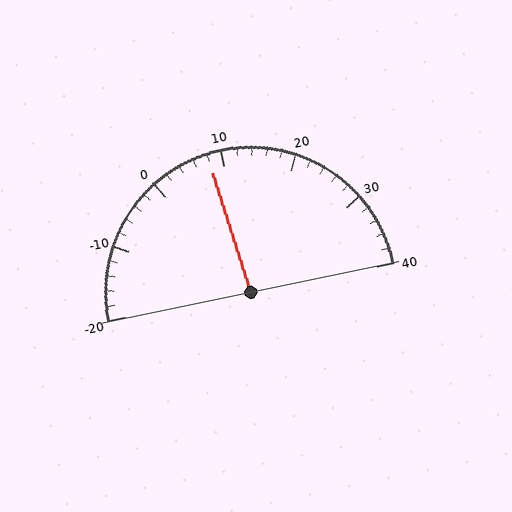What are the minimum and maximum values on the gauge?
The gauge ranges from -20 to 40.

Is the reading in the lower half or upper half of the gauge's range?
The reading is in the lower half of the range (-20 to 40).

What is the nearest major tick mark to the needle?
The nearest major tick mark is 10.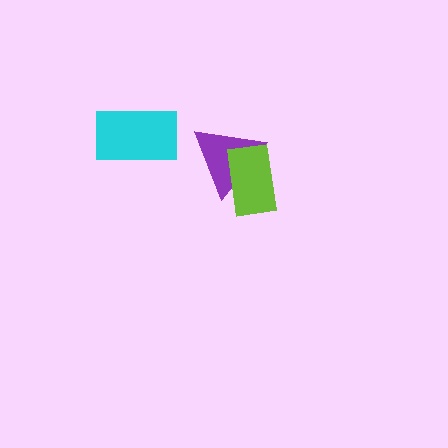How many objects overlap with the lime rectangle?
1 object overlaps with the lime rectangle.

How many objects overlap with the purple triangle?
1 object overlaps with the purple triangle.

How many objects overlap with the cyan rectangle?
0 objects overlap with the cyan rectangle.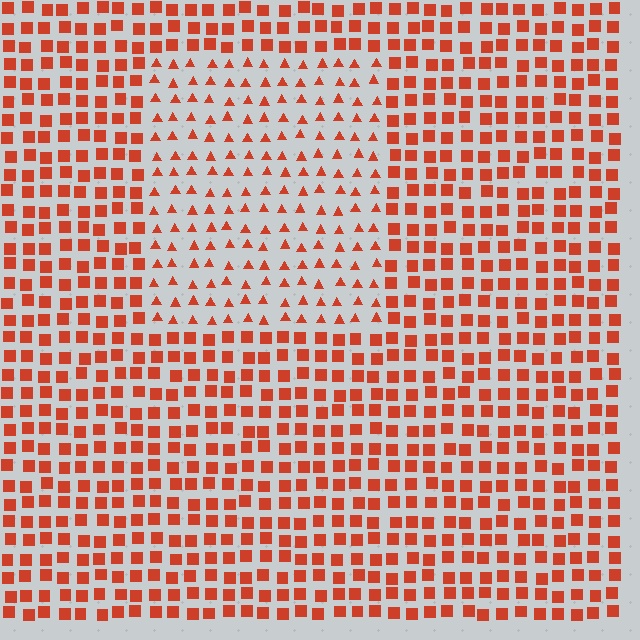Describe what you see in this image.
The image is filled with small red elements arranged in a uniform grid. A rectangle-shaped region contains triangles, while the surrounding area contains squares. The boundary is defined purely by the change in element shape.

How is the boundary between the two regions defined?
The boundary is defined by a change in element shape: triangles inside vs. squares outside. All elements share the same color and spacing.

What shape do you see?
I see a rectangle.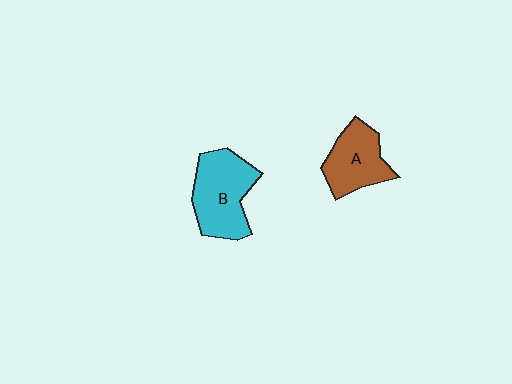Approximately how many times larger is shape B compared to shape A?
Approximately 1.3 times.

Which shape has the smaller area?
Shape A (brown).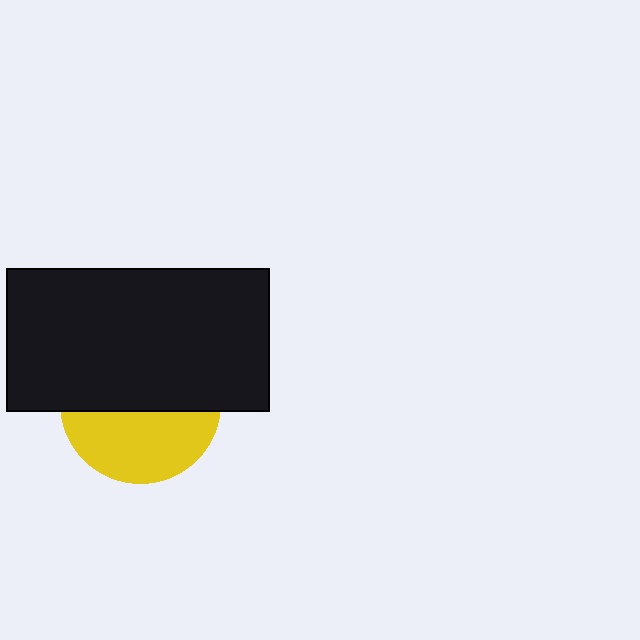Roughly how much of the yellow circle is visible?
A small part of it is visible (roughly 44%).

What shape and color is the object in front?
The object in front is a black rectangle.